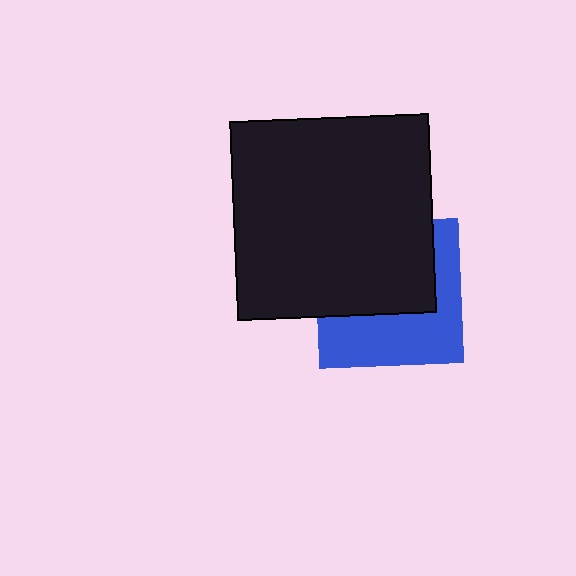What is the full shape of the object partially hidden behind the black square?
The partially hidden object is a blue square.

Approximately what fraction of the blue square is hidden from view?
Roughly 54% of the blue square is hidden behind the black square.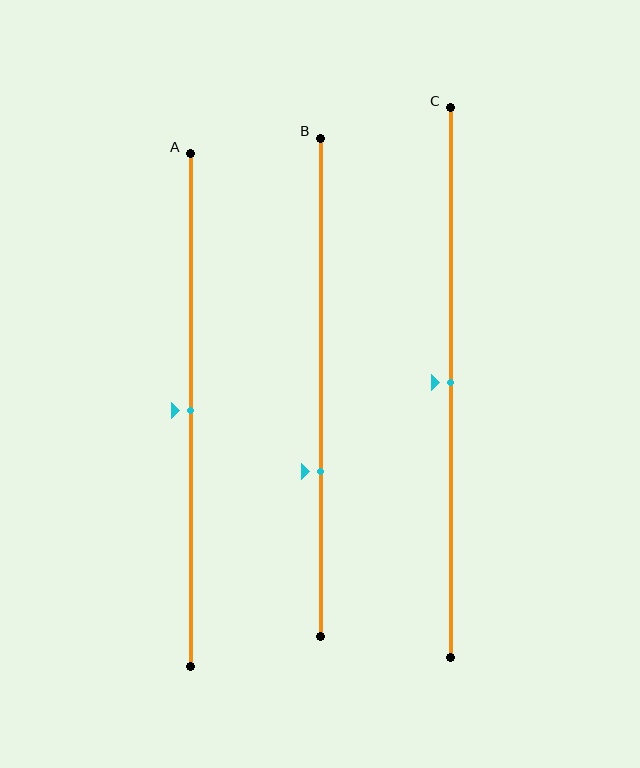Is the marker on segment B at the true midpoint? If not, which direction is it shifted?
No, the marker on segment B is shifted downward by about 17% of the segment length.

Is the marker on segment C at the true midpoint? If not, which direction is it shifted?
Yes, the marker on segment C is at the true midpoint.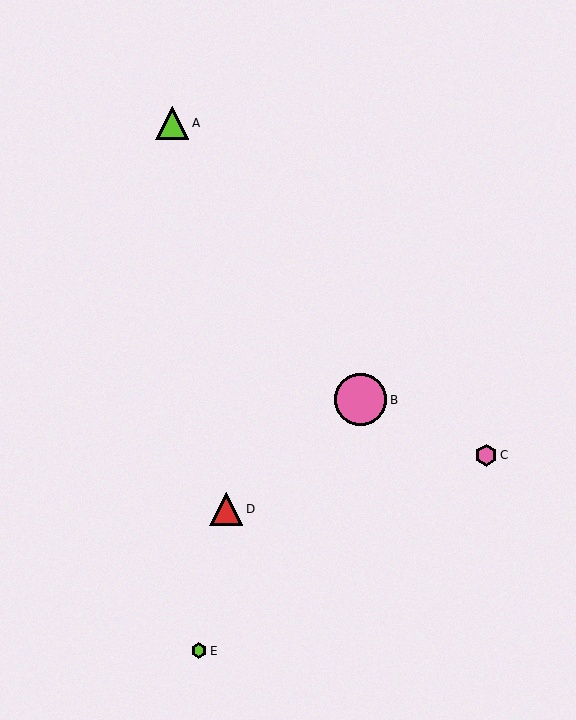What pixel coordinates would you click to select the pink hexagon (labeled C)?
Click at (486, 455) to select the pink hexagon C.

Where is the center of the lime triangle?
The center of the lime triangle is at (172, 123).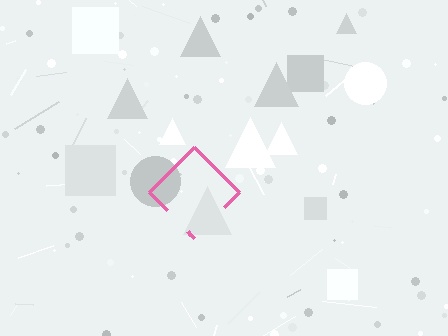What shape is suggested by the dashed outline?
The dashed outline suggests a diamond.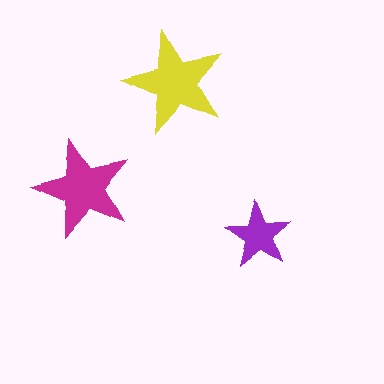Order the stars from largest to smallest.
the yellow one, the magenta one, the purple one.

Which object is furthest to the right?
The purple star is rightmost.